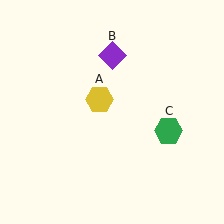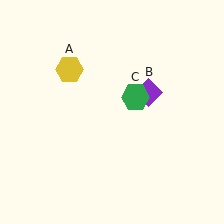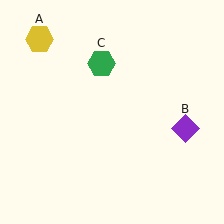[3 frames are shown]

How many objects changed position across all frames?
3 objects changed position: yellow hexagon (object A), purple diamond (object B), green hexagon (object C).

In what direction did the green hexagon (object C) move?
The green hexagon (object C) moved up and to the left.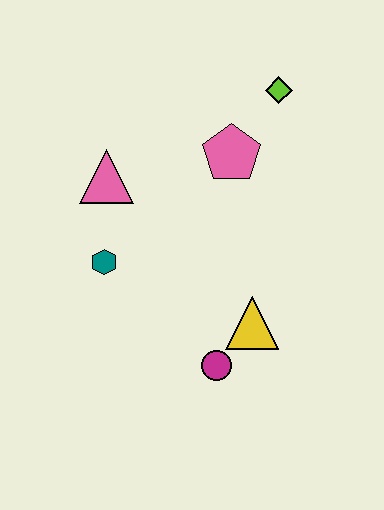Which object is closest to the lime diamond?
The pink pentagon is closest to the lime diamond.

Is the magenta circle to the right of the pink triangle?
Yes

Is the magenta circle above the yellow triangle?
No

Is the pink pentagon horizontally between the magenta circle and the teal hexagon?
No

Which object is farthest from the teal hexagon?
The lime diamond is farthest from the teal hexagon.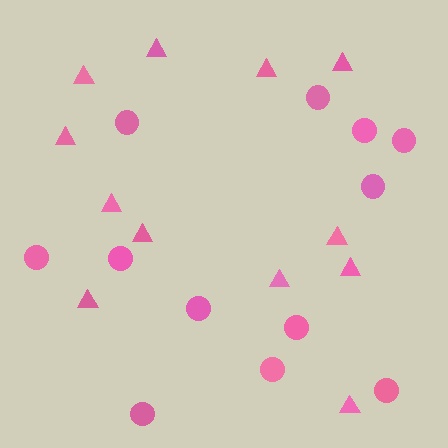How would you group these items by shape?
There are 2 groups: one group of triangles (12) and one group of circles (12).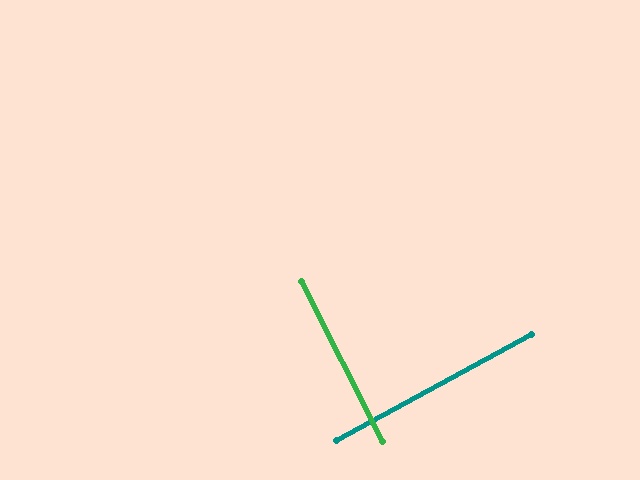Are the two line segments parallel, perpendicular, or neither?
Perpendicular — they meet at approximately 88°.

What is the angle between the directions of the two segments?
Approximately 88 degrees.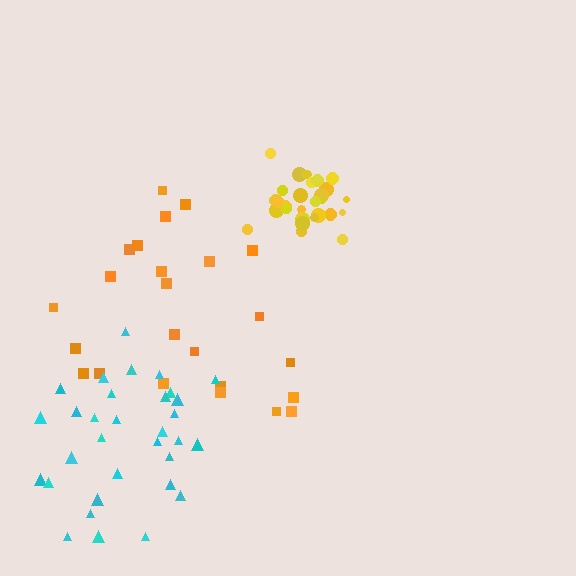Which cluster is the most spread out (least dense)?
Orange.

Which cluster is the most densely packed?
Yellow.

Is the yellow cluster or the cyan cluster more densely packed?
Yellow.